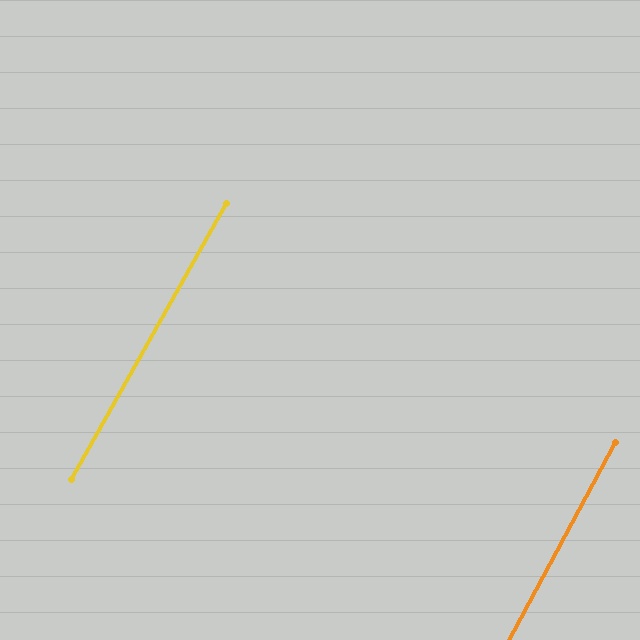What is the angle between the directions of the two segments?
Approximately 1 degree.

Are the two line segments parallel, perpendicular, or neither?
Parallel — their directions differ by only 1.0°.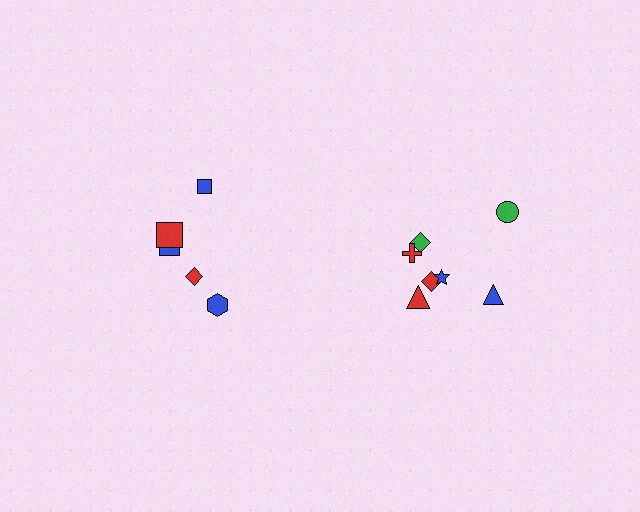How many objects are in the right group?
There are 7 objects.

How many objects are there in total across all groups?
There are 12 objects.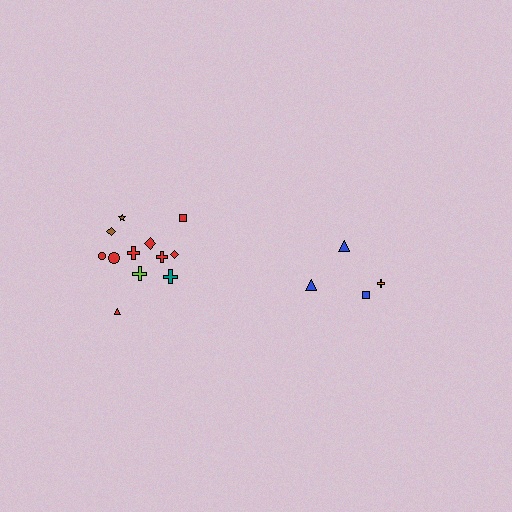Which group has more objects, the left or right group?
The left group.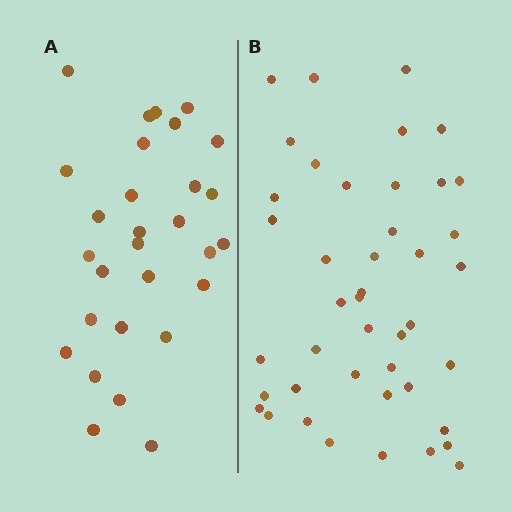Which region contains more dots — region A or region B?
Region B (the right region) has more dots.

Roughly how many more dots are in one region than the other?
Region B has approximately 15 more dots than region A.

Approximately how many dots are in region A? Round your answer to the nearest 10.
About 30 dots. (The exact count is 29, which rounds to 30.)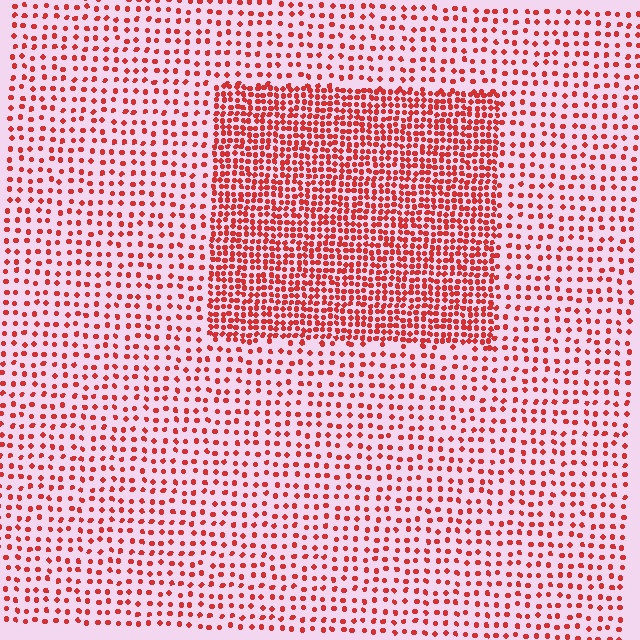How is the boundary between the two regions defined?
The boundary is defined by a change in element density (approximately 2.4x ratio). All elements are the same color, size, and shape.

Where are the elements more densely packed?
The elements are more densely packed inside the rectangle boundary.